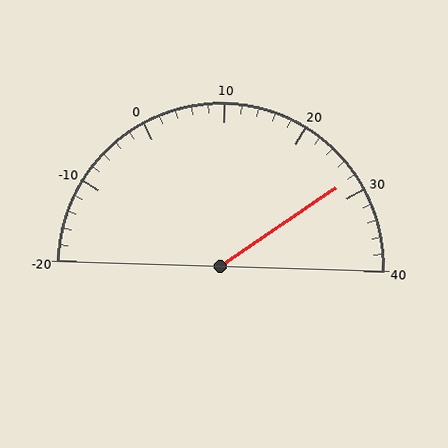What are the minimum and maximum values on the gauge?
The gauge ranges from -20 to 40.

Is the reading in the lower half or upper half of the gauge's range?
The reading is in the upper half of the range (-20 to 40).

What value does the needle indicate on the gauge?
The needle indicates approximately 28.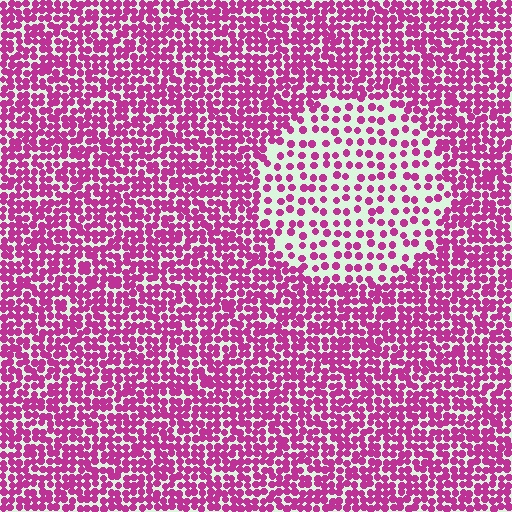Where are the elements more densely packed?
The elements are more densely packed outside the circle boundary.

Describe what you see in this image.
The image contains small magenta elements arranged at two different densities. A circle-shaped region is visible where the elements are less densely packed than the surrounding area.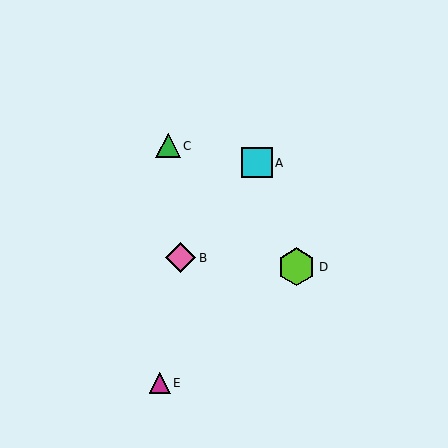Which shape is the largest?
The lime hexagon (labeled D) is the largest.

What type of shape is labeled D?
Shape D is a lime hexagon.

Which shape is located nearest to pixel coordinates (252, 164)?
The cyan square (labeled A) at (257, 163) is nearest to that location.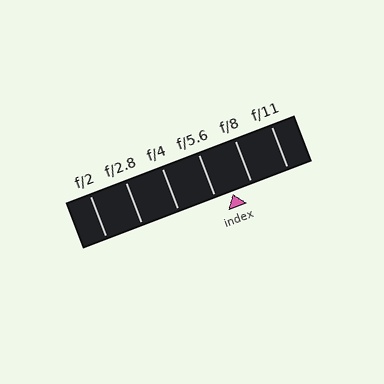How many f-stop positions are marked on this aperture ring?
There are 6 f-stop positions marked.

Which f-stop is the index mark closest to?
The index mark is closest to f/5.6.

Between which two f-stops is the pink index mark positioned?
The index mark is between f/5.6 and f/8.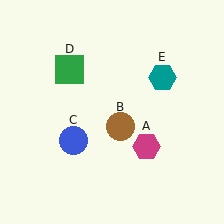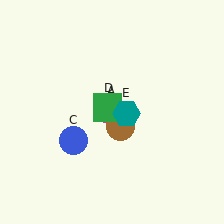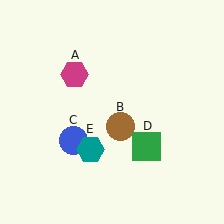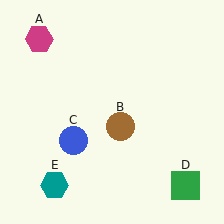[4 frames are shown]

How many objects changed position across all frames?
3 objects changed position: magenta hexagon (object A), green square (object D), teal hexagon (object E).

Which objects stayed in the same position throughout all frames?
Brown circle (object B) and blue circle (object C) remained stationary.